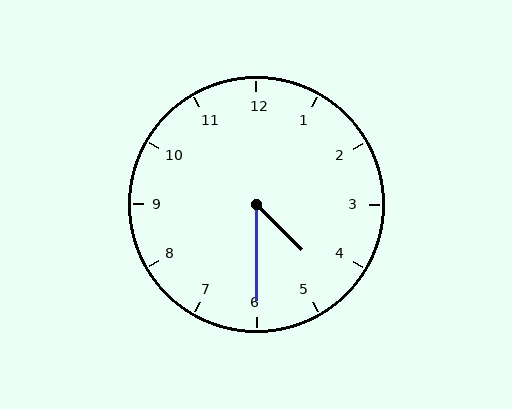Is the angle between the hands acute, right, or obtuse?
It is acute.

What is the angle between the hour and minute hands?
Approximately 45 degrees.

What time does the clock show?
4:30.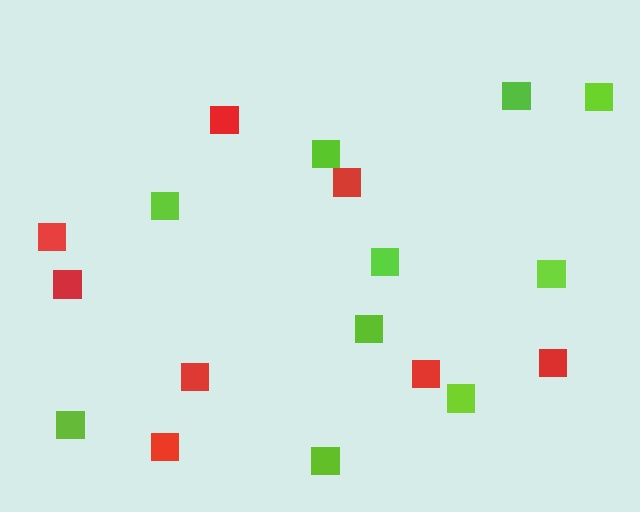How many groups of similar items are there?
There are 2 groups: one group of lime squares (10) and one group of red squares (8).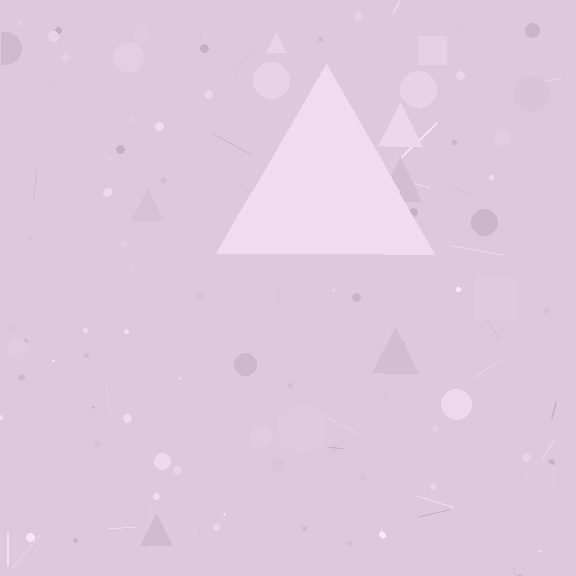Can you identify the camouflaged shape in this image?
The camouflaged shape is a triangle.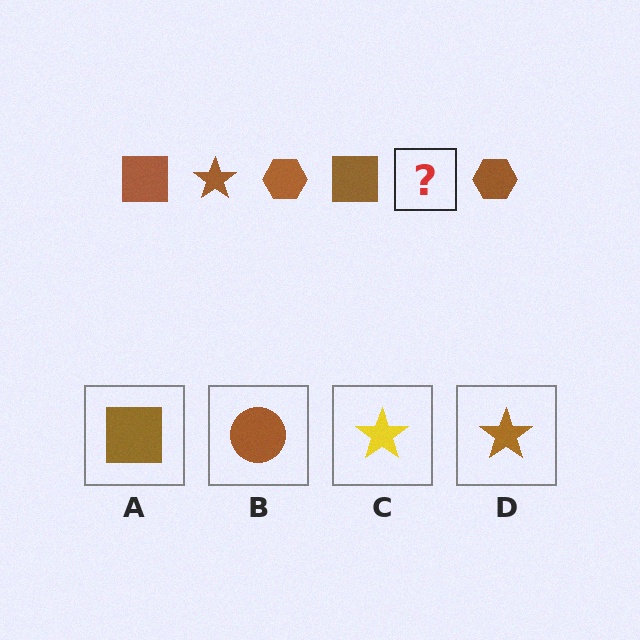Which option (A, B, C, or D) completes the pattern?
D.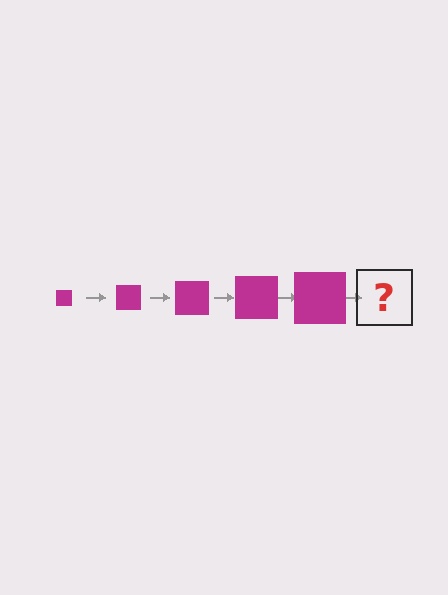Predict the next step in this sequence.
The next step is a magenta square, larger than the previous one.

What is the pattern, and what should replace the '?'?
The pattern is that the square gets progressively larger each step. The '?' should be a magenta square, larger than the previous one.